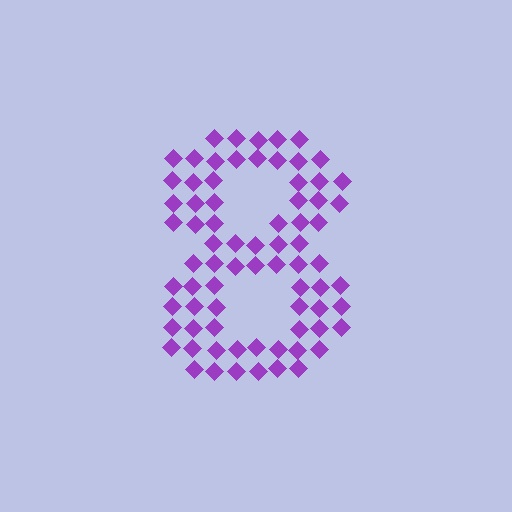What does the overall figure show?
The overall figure shows the digit 8.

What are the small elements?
The small elements are diamonds.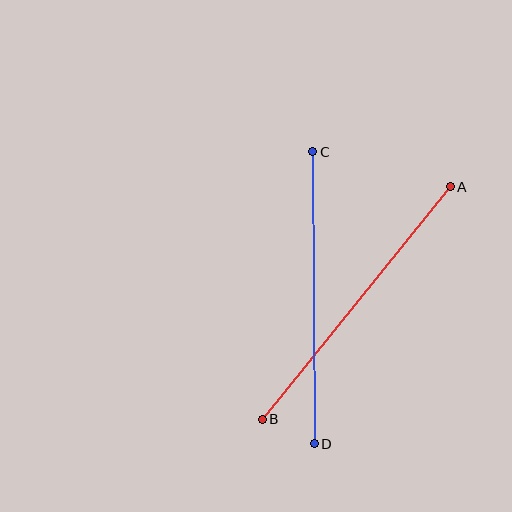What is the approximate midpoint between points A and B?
The midpoint is at approximately (356, 303) pixels.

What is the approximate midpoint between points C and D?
The midpoint is at approximately (314, 298) pixels.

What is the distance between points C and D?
The distance is approximately 292 pixels.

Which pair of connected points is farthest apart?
Points A and B are farthest apart.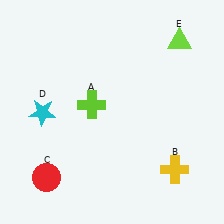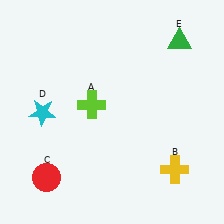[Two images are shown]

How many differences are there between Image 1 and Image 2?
There is 1 difference between the two images.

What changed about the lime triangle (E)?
In Image 1, E is lime. In Image 2, it changed to green.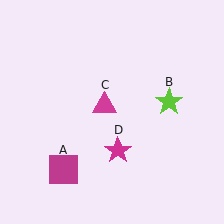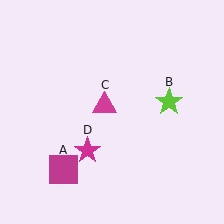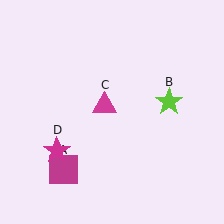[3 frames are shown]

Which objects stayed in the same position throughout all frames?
Magenta square (object A) and lime star (object B) and magenta triangle (object C) remained stationary.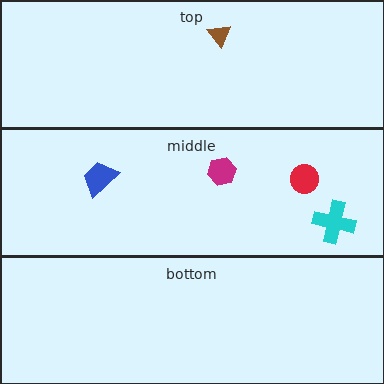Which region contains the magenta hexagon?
The middle region.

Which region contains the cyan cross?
The middle region.